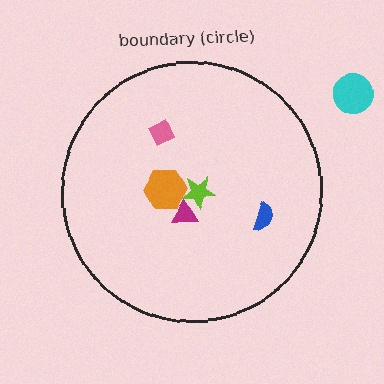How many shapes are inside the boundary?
5 inside, 2 outside.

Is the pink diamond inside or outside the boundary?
Inside.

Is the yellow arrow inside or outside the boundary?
Outside.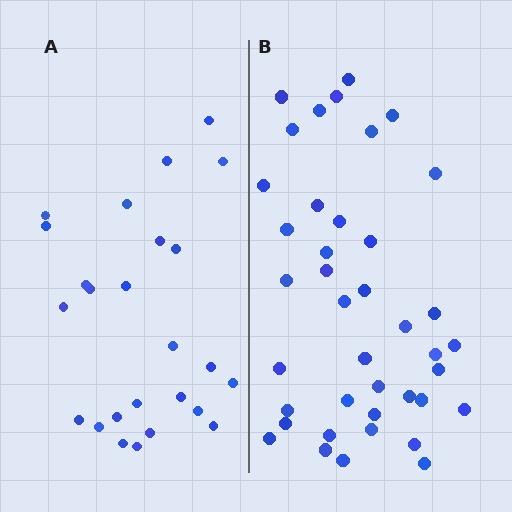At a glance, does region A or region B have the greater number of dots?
Region B (the right region) has more dots.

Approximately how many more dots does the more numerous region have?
Region B has approximately 15 more dots than region A.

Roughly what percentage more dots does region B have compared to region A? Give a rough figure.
About 60% more.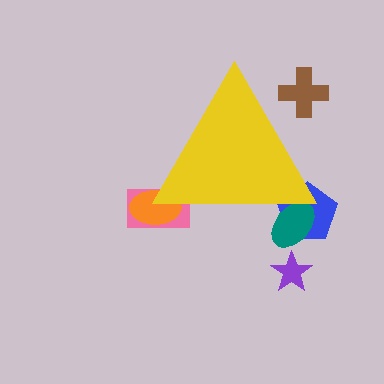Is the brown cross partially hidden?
Yes, the brown cross is partially hidden behind the yellow triangle.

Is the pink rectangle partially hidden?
Yes, the pink rectangle is partially hidden behind the yellow triangle.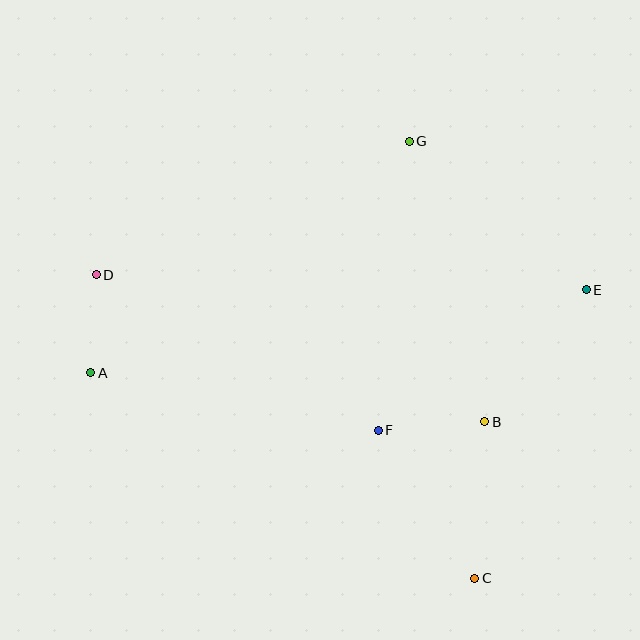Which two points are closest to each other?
Points A and D are closest to each other.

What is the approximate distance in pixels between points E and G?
The distance between E and G is approximately 231 pixels.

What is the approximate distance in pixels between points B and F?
The distance between B and F is approximately 107 pixels.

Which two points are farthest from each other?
Points A and E are farthest from each other.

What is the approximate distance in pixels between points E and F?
The distance between E and F is approximately 251 pixels.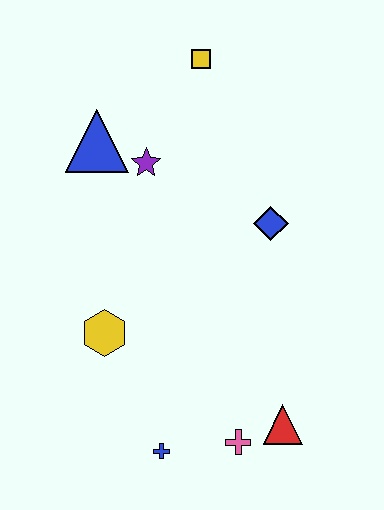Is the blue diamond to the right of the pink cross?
Yes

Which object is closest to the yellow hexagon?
The blue cross is closest to the yellow hexagon.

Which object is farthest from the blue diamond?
The blue cross is farthest from the blue diamond.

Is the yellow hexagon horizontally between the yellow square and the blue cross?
No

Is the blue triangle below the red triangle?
No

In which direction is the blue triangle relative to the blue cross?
The blue triangle is above the blue cross.